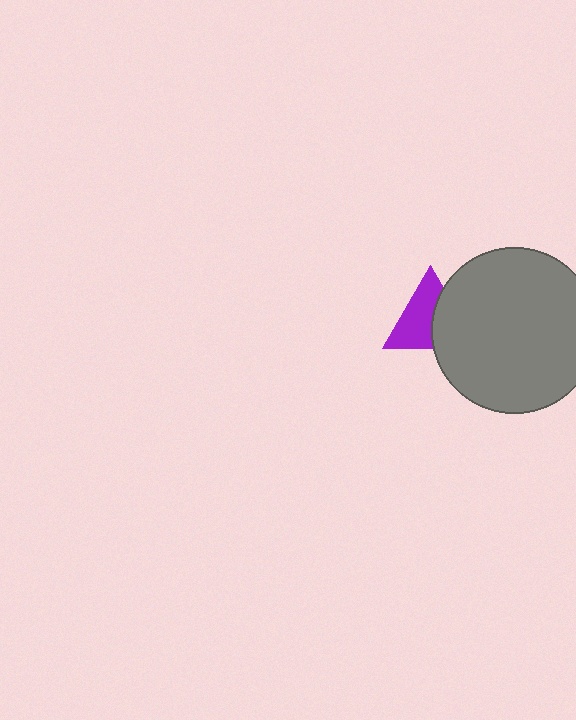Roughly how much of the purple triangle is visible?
About half of it is visible (roughly 59%).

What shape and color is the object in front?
The object in front is a gray circle.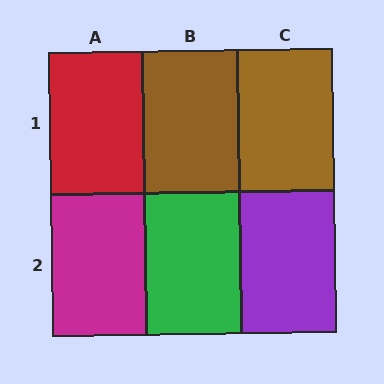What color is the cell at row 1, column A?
Red.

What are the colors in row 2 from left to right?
Magenta, green, purple.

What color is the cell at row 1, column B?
Brown.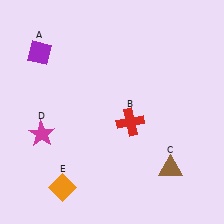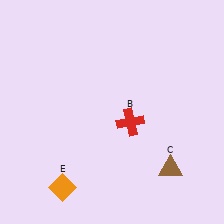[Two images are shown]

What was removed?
The magenta star (D), the purple diamond (A) were removed in Image 2.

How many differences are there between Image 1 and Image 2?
There are 2 differences between the two images.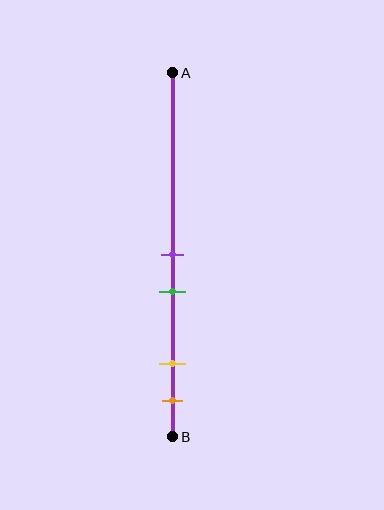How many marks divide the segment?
There are 4 marks dividing the segment.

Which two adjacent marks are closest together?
The purple and green marks are the closest adjacent pair.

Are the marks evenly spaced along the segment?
No, the marks are not evenly spaced.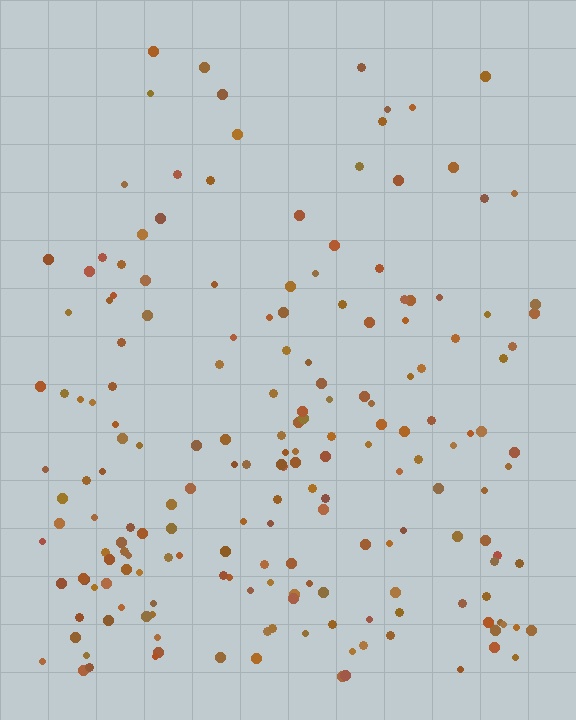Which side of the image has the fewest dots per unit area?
The top.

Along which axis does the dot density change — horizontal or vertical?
Vertical.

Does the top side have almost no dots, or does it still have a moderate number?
Still a moderate number, just noticeably fewer than the bottom.